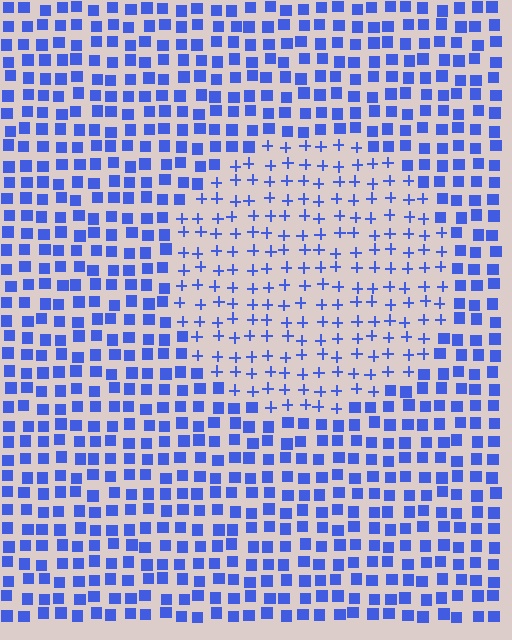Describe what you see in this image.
The image is filled with small blue elements arranged in a uniform grid. A circle-shaped region contains plus signs, while the surrounding area contains squares. The boundary is defined purely by the change in element shape.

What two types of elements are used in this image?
The image uses plus signs inside the circle region and squares outside it.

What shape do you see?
I see a circle.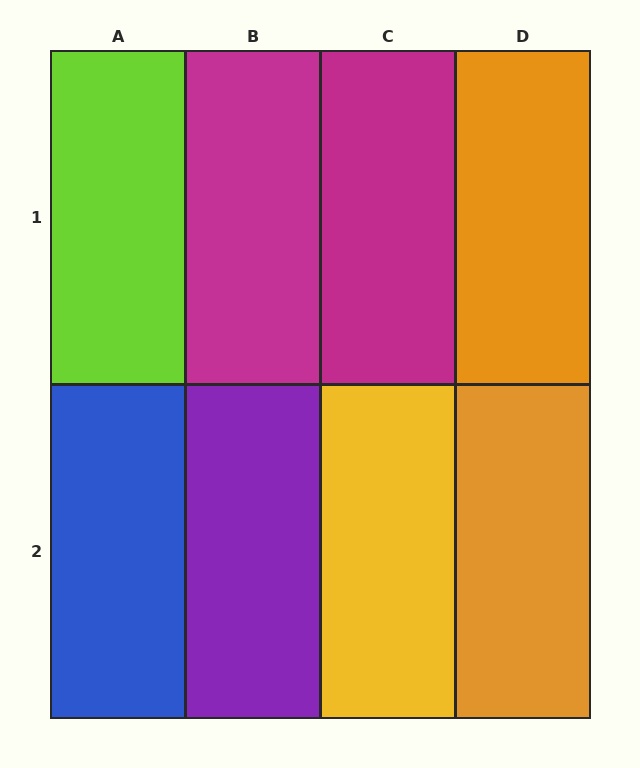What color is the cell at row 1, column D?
Orange.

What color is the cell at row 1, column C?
Magenta.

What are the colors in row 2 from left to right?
Blue, purple, yellow, orange.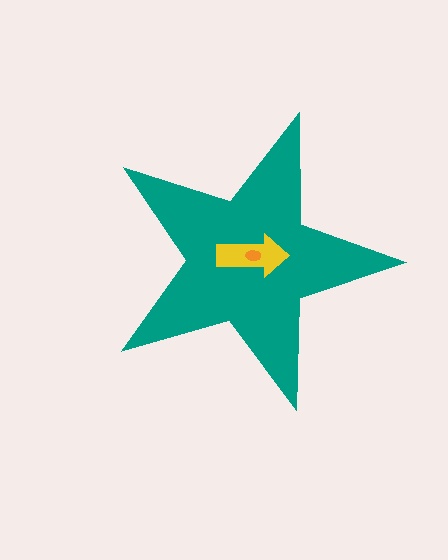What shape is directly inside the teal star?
The yellow arrow.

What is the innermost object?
The orange ellipse.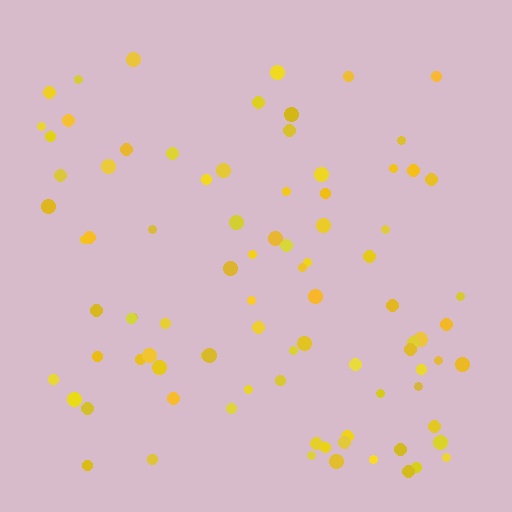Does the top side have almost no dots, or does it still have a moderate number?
Still a moderate number, just noticeably fewer than the bottom.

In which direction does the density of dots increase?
From top to bottom, with the bottom side densest.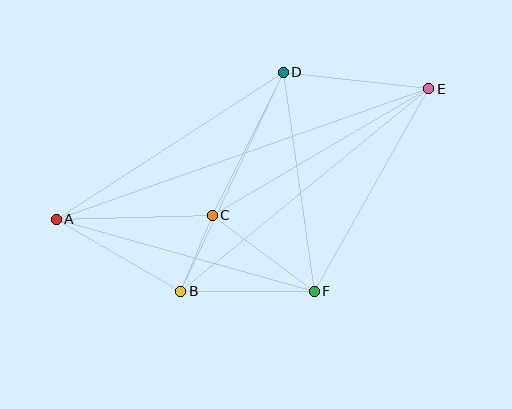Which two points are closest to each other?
Points B and C are closest to each other.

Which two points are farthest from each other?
Points A and E are farthest from each other.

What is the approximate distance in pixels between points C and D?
The distance between C and D is approximately 160 pixels.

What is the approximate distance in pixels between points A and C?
The distance between A and C is approximately 156 pixels.